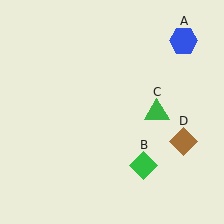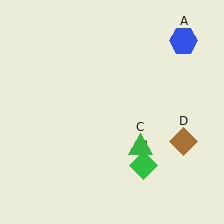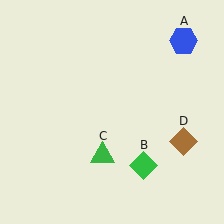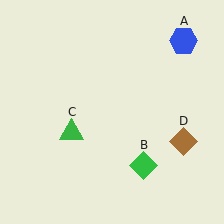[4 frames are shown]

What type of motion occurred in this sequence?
The green triangle (object C) rotated clockwise around the center of the scene.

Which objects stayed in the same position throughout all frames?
Blue hexagon (object A) and green diamond (object B) and brown diamond (object D) remained stationary.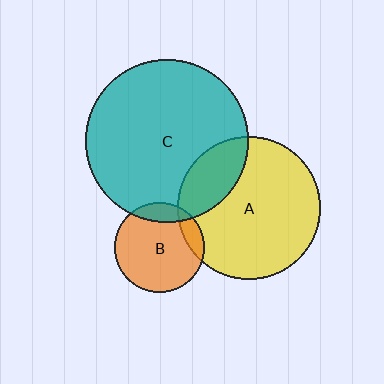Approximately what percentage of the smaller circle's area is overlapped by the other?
Approximately 15%.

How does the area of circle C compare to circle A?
Approximately 1.3 times.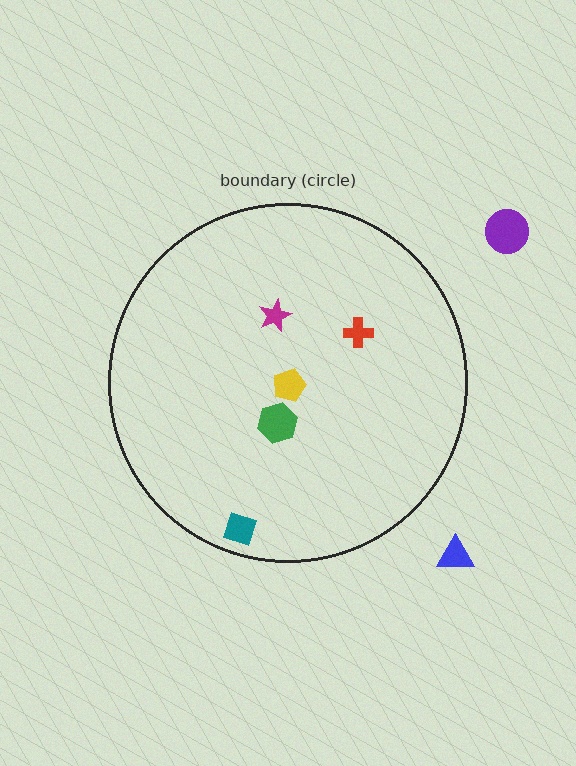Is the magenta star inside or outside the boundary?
Inside.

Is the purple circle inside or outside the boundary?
Outside.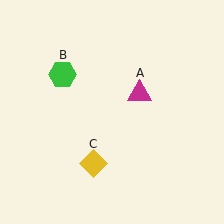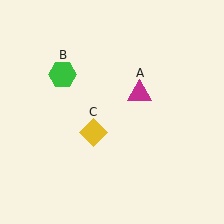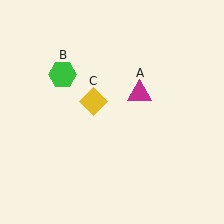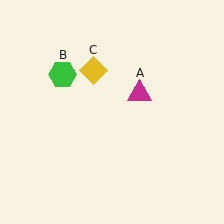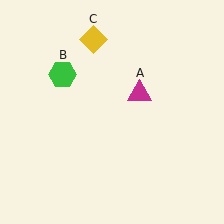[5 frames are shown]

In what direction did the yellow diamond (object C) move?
The yellow diamond (object C) moved up.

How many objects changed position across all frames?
1 object changed position: yellow diamond (object C).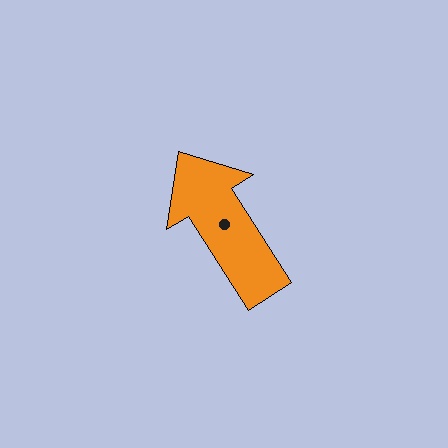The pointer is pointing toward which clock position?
Roughly 11 o'clock.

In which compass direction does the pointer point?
Northwest.